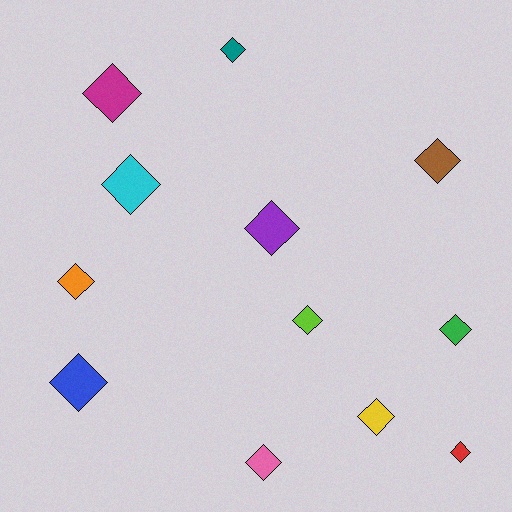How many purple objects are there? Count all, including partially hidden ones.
There is 1 purple object.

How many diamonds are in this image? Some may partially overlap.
There are 12 diamonds.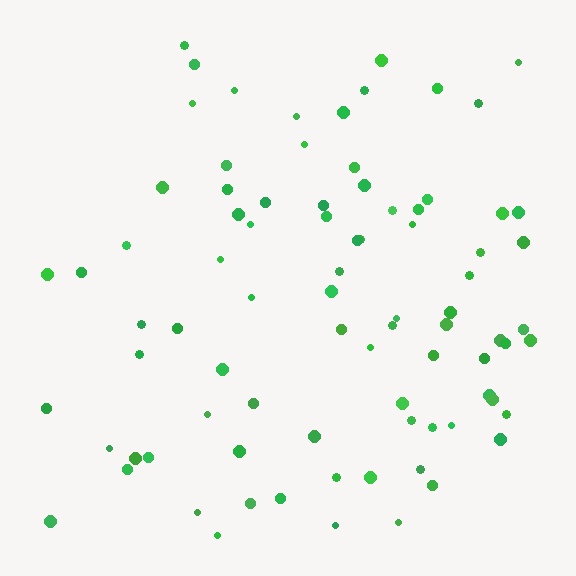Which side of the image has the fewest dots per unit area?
The left.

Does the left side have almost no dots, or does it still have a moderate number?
Still a moderate number, just noticeably fewer than the right.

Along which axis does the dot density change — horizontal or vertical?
Horizontal.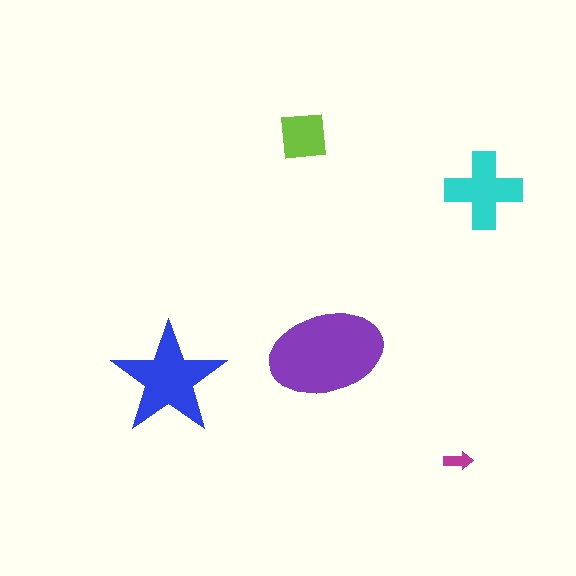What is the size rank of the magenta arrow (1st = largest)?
5th.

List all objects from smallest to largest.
The magenta arrow, the lime square, the cyan cross, the blue star, the purple ellipse.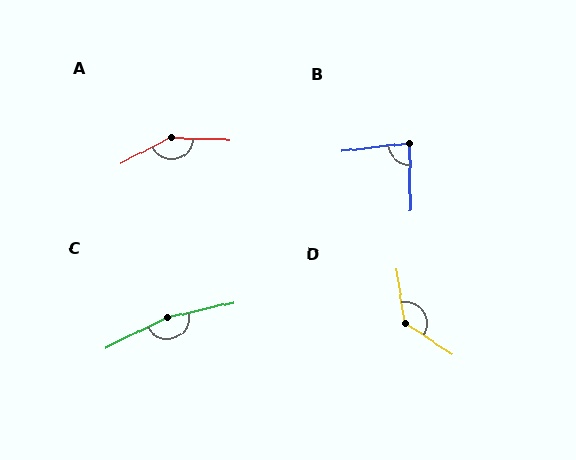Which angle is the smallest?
B, at approximately 84 degrees.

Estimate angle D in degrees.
Approximately 131 degrees.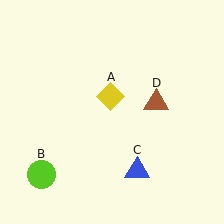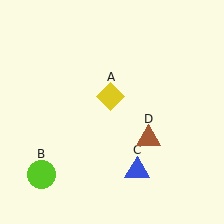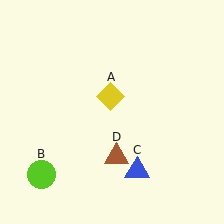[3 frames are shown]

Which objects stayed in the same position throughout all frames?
Yellow diamond (object A) and lime circle (object B) and blue triangle (object C) remained stationary.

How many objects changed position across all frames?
1 object changed position: brown triangle (object D).